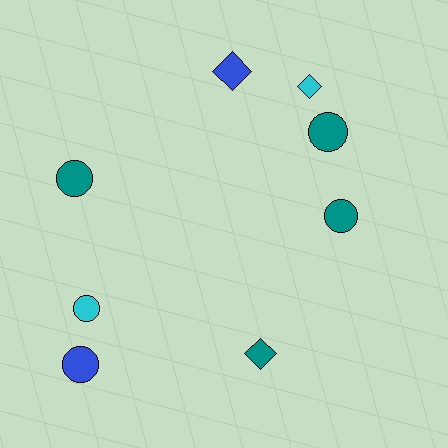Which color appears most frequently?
Teal, with 4 objects.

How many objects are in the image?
There are 8 objects.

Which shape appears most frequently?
Circle, with 5 objects.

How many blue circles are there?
There is 1 blue circle.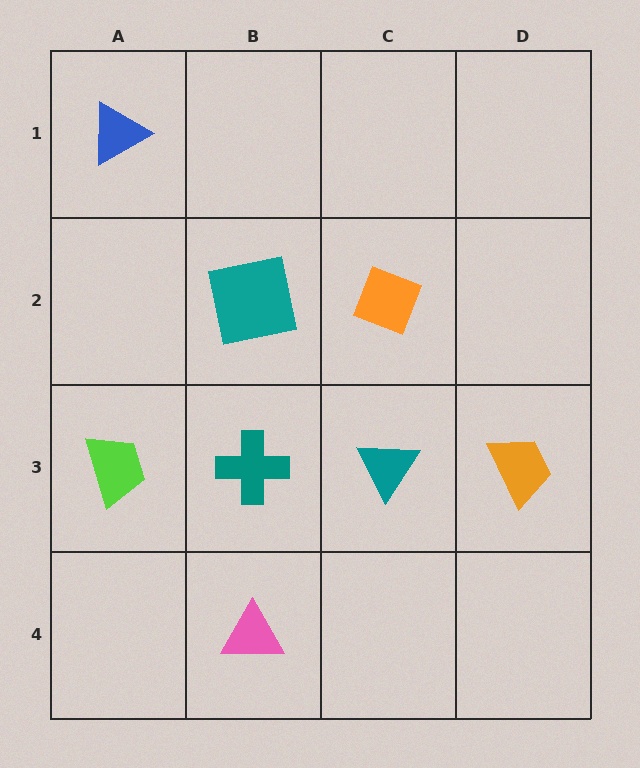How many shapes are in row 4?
1 shape.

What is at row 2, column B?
A teal square.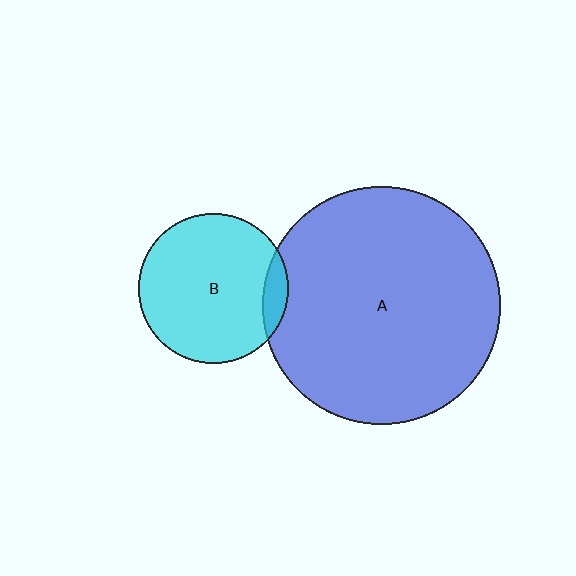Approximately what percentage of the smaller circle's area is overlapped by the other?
Approximately 10%.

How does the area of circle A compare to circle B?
Approximately 2.5 times.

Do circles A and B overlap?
Yes.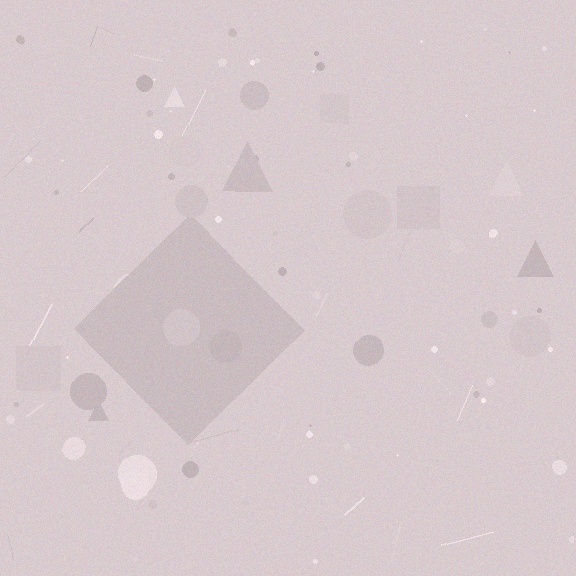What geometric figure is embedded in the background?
A diamond is embedded in the background.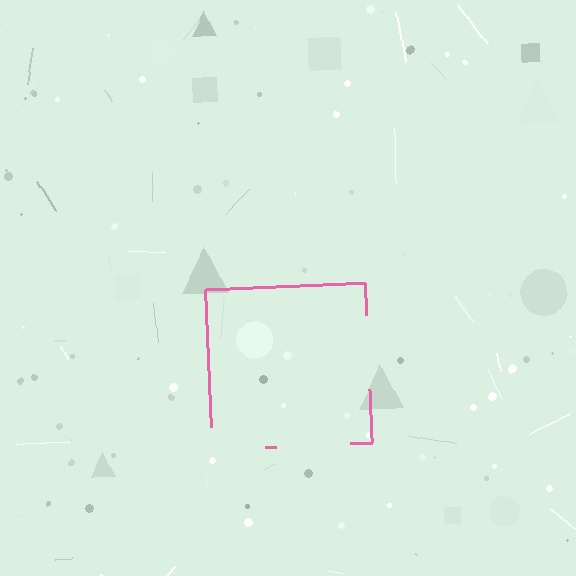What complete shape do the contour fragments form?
The contour fragments form a square.